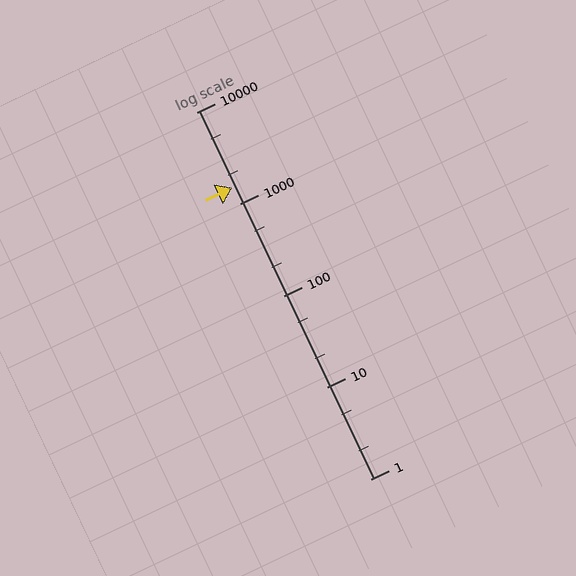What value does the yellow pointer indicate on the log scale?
The pointer indicates approximately 1500.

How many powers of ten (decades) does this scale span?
The scale spans 4 decades, from 1 to 10000.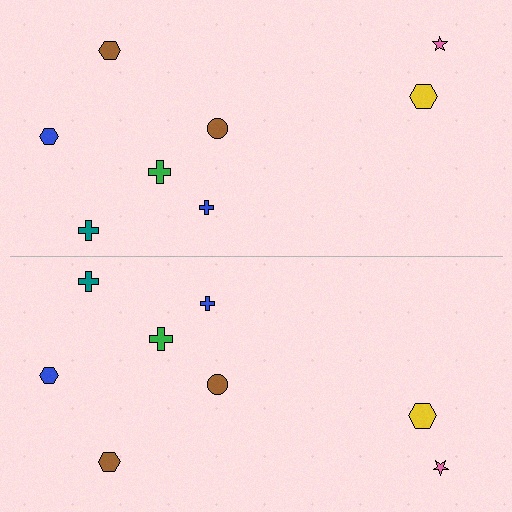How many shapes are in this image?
There are 16 shapes in this image.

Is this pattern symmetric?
Yes, this pattern has bilateral (reflection) symmetry.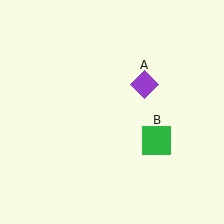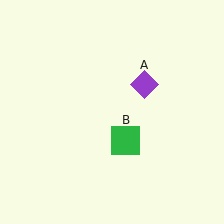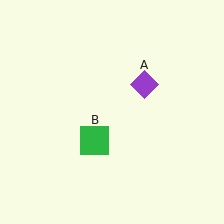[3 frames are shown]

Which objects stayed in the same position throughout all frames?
Purple diamond (object A) remained stationary.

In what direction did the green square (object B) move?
The green square (object B) moved left.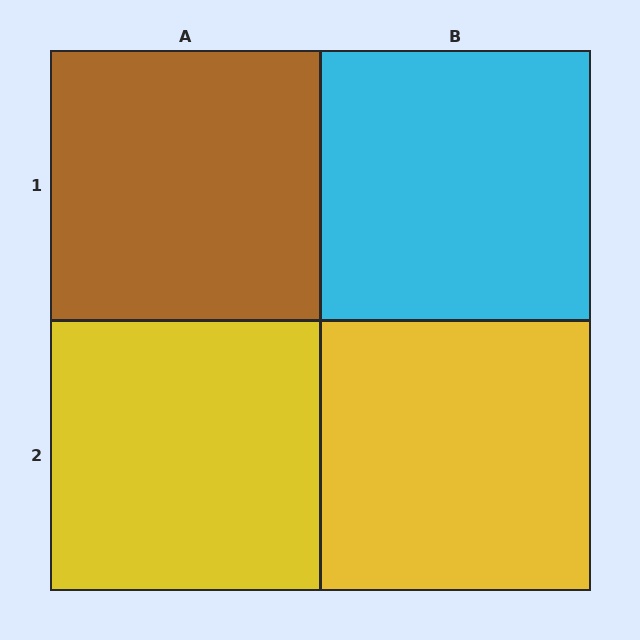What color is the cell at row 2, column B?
Yellow.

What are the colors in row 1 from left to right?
Brown, cyan.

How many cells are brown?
1 cell is brown.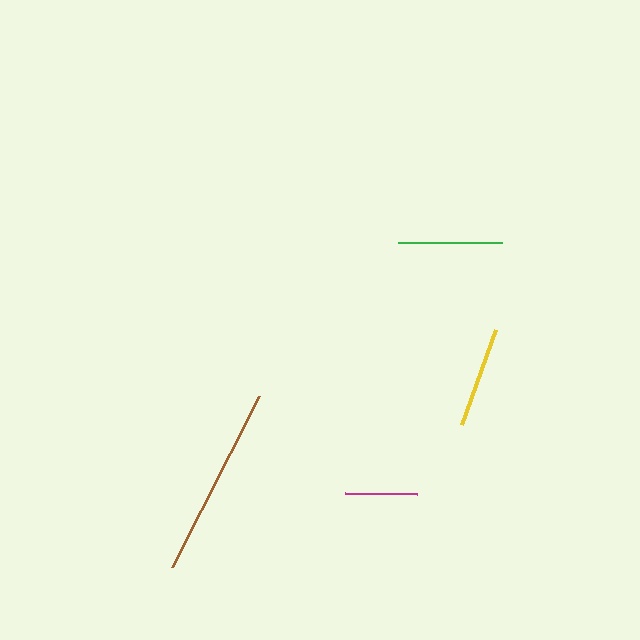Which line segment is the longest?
The brown line is the longest at approximately 192 pixels.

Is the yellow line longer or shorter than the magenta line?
The yellow line is longer than the magenta line.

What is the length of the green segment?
The green segment is approximately 104 pixels long.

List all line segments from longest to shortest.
From longest to shortest: brown, green, yellow, magenta.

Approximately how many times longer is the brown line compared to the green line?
The brown line is approximately 1.8 times the length of the green line.